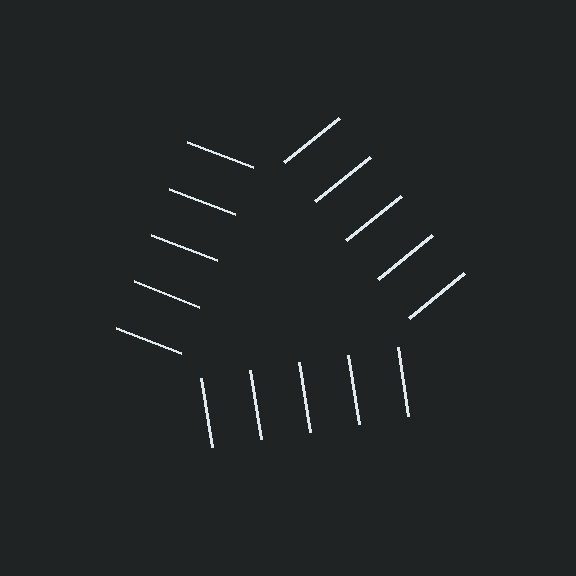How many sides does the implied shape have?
3 sides — the line-ends trace a triangle.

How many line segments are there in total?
15 — 5 along each of the 3 edges.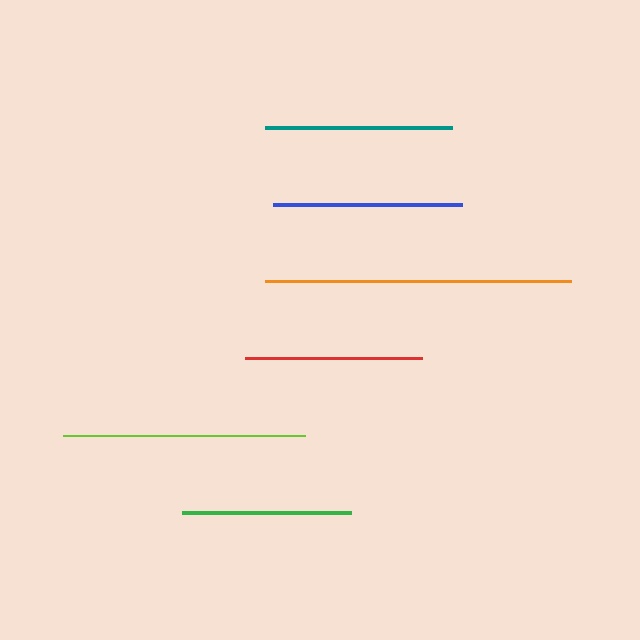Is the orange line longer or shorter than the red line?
The orange line is longer than the red line.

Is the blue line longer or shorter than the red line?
The blue line is longer than the red line.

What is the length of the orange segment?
The orange segment is approximately 306 pixels long.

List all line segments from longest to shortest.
From longest to shortest: orange, lime, blue, teal, red, green.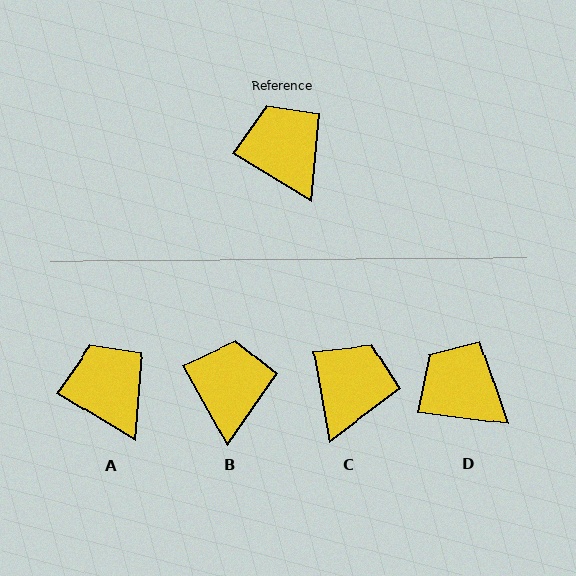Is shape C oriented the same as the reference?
No, it is off by about 49 degrees.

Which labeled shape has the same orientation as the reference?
A.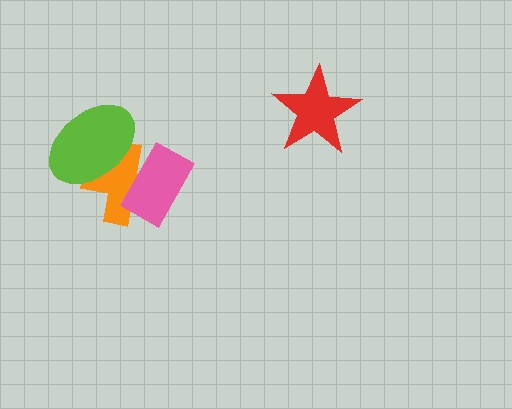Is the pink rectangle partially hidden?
No, no other shape covers it.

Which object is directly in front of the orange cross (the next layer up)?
The pink rectangle is directly in front of the orange cross.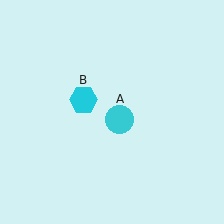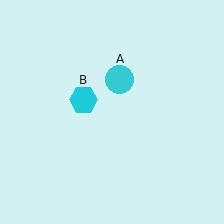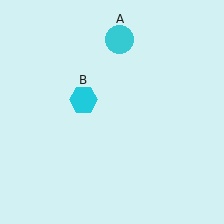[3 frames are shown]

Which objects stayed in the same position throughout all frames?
Cyan hexagon (object B) remained stationary.